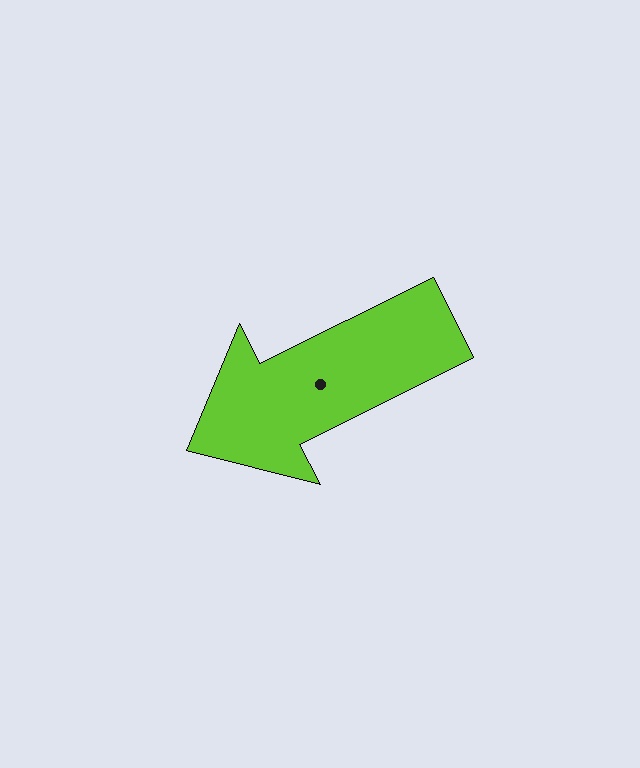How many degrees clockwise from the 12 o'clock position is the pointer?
Approximately 243 degrees.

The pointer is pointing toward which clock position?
Roughly 8 o'clock.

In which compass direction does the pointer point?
Southwest.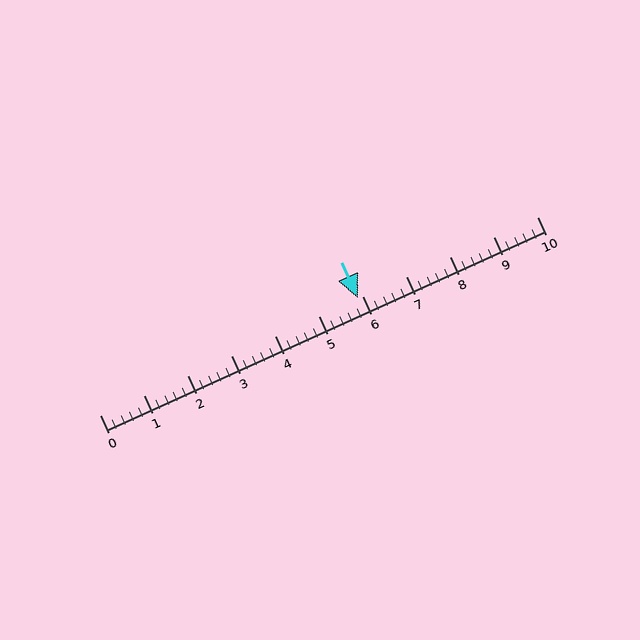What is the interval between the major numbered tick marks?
The major tick marks are spaced 1 units apart.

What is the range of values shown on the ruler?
The ruler shows values from 0 to 10.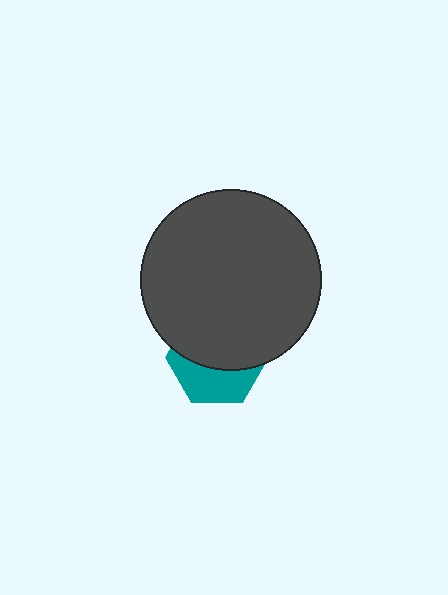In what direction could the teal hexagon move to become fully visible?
The teal hexagon could move down. That would shift it out from behind the dark gray circle entirely.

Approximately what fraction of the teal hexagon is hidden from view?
Roughly 61% of the teal hexagon is hidden behind the dark gray circle.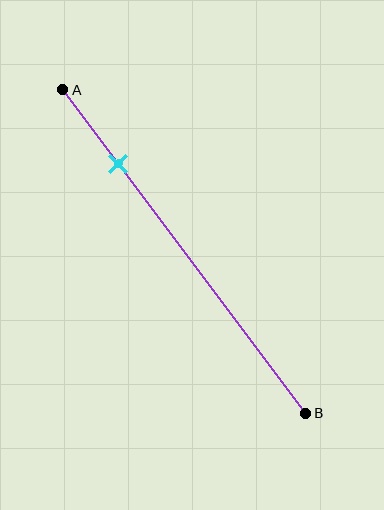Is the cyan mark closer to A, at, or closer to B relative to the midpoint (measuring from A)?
The cyan mark is closer to point A than the midpoint of segment AB.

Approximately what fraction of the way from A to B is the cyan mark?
The cyan mark is approximately 25% of the way from A to B.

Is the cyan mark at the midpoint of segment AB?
No, the mark is at about 25% from A, not at the 50% midpoint.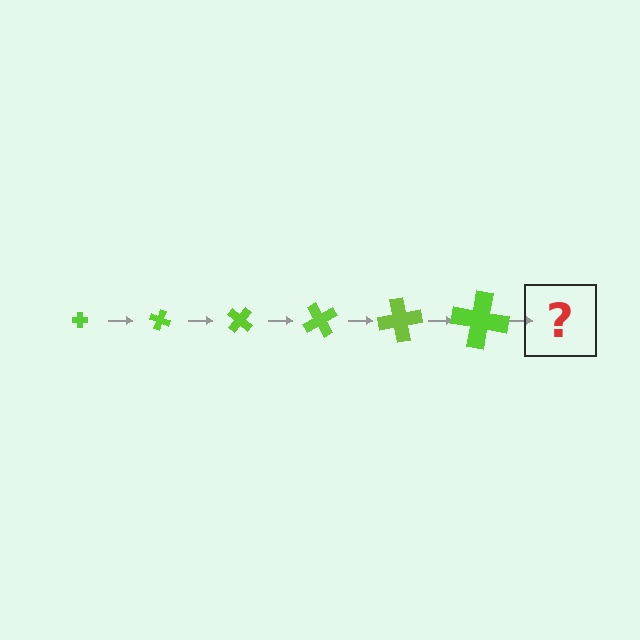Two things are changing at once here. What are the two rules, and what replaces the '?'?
The two rules are that the cross grows larger each step and it rotates 20 degrees each step. The '?' should be a cross, larger than the previous one and rotated 120 degrees from the start.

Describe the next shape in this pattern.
It should be a cross, larger than the previous one and rotated 120 degrees from the start.